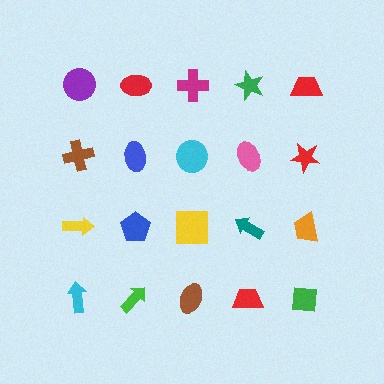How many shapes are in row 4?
5 shapes.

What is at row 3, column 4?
A teal arrow.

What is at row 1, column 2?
A red ellipse.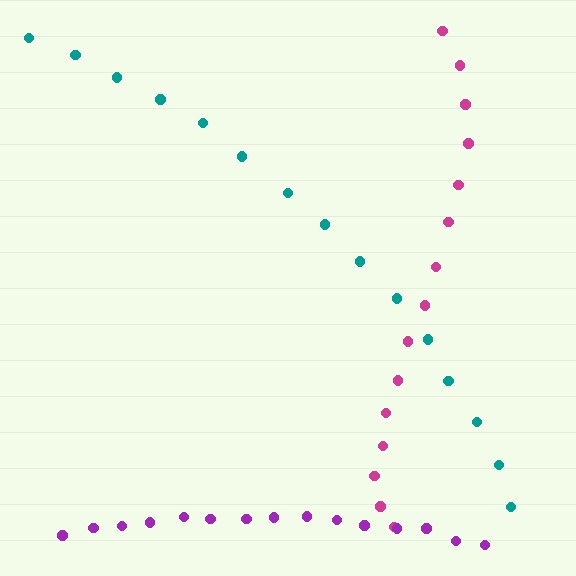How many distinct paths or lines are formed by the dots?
There are 3 distinct paths.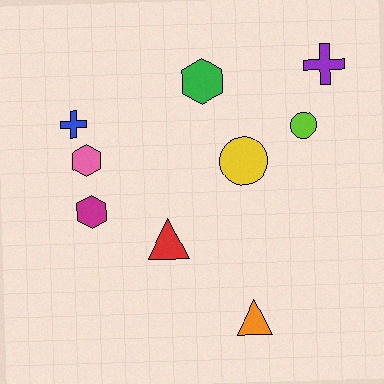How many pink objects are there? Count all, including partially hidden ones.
There is 1 pink object.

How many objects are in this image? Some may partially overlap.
There are 9 objects.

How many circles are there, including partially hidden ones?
There are 2 circles.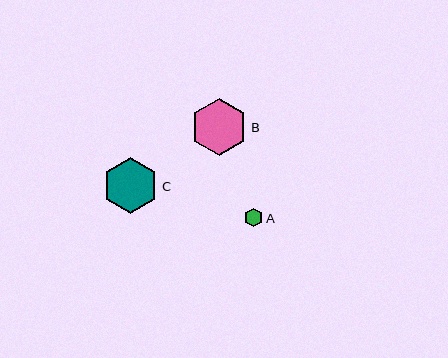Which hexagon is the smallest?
Hexagon A is the smallest with a size of approximately 19 pixels.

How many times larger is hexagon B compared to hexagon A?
Hexagon B is approximately 3.1 times the size of hexagon A.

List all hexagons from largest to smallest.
From largest to smallest: B, C, A.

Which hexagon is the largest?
Hexagon B is the largest with a size of approximately 57 pixels.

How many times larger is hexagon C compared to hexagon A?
Hexagon C is approximately 3.0 times the size of hexagon A.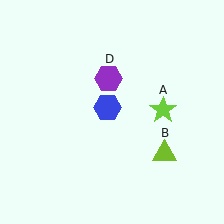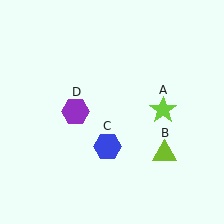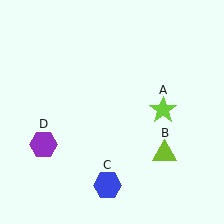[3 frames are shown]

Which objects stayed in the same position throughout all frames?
Lime star (object A) and lime triangle (object B) remained stationary.